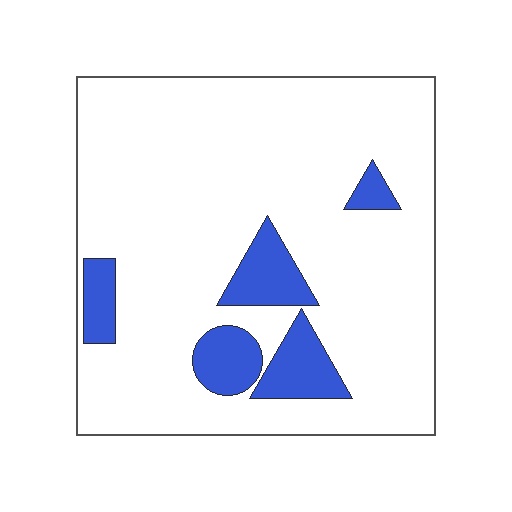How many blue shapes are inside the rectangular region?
5.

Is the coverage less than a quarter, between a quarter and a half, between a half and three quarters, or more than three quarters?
Less than a quarter.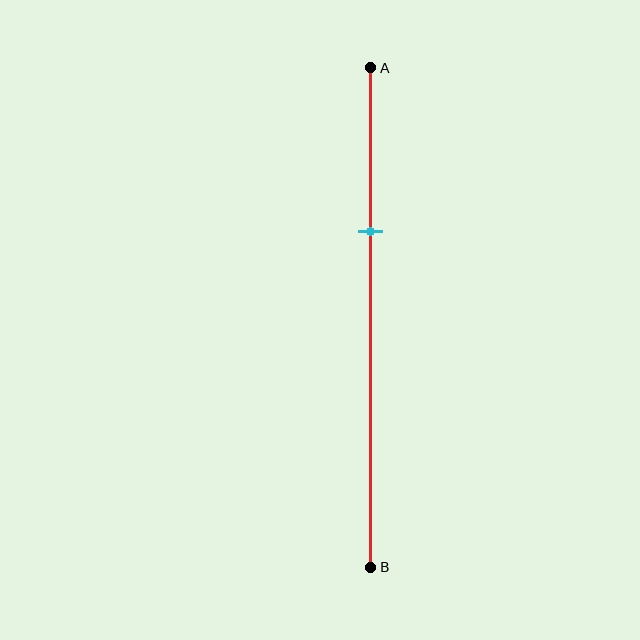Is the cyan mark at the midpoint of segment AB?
No, the mark is at about 35% from A, not at the 50% midpoint.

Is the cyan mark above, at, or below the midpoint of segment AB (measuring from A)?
The cyan mark is above the midpoint of segment AB.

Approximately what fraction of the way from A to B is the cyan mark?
The cyan mark is approximately 35% of the way from A to B.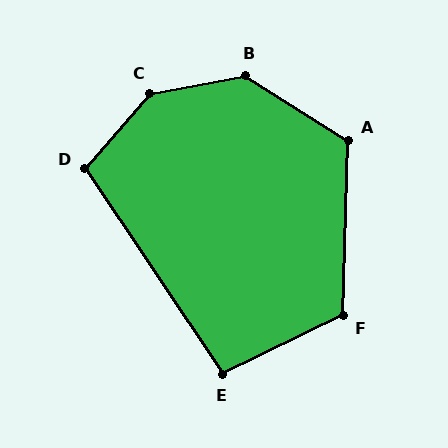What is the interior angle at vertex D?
Approximately 105 degrees (obtuse).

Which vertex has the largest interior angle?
C, at approximately 142 degrees.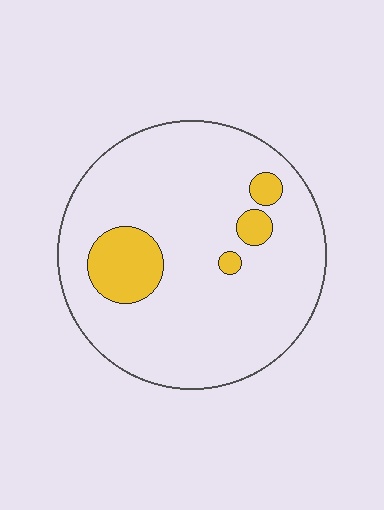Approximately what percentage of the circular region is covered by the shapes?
Approximately 10%.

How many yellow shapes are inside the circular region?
4.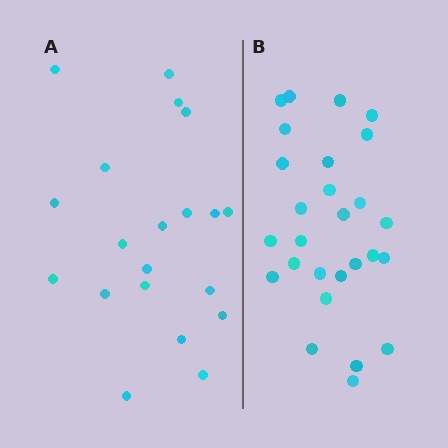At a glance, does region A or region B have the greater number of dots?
Region B (the right region) has more dots.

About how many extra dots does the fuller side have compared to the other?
Region B has roughly 8 or so more dots than region A.